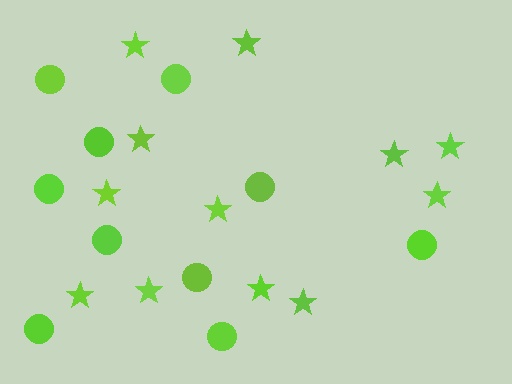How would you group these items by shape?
There are 2 groups: one group of circles (10) and one group of stars (12).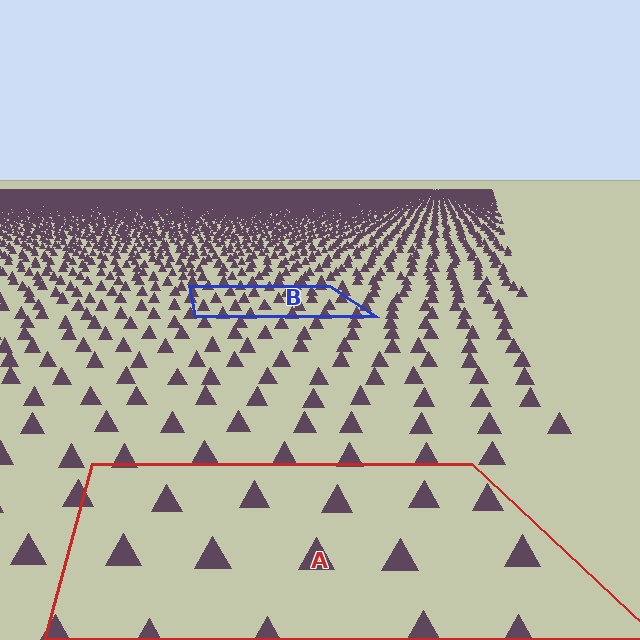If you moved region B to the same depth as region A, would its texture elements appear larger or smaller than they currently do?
They would appear larger. At a closer depth, the same texture elements are projected at a bigger on-screen size.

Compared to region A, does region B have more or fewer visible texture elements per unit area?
Region B has more texture elements per unit area — they are packed more densely because it is farther away.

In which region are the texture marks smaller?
The texture marks are smaller in region B, because it is farther away.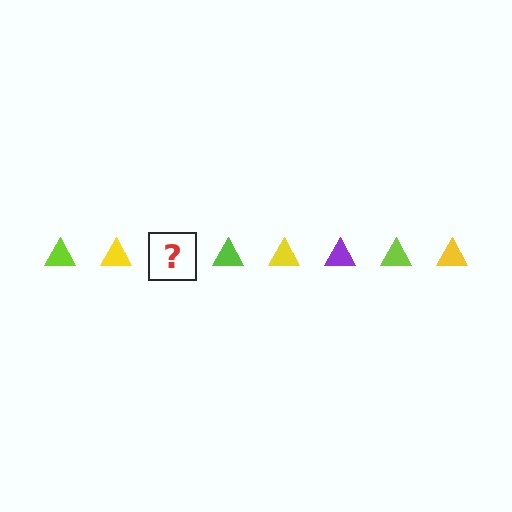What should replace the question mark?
The question mark should be replaced with a purple triangle.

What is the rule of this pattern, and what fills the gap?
The rule is that the pattern cycles through lime, yellow, purple triangles. The gap should be filled with a purple triangle.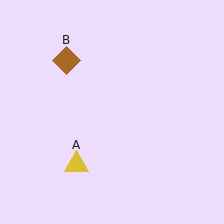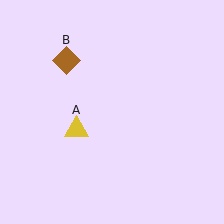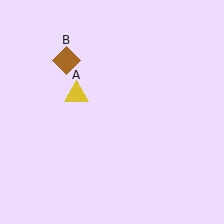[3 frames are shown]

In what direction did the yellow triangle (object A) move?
The yellow triangle (object A) moved up.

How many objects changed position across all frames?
1 object changed position: yellow triangle (object A).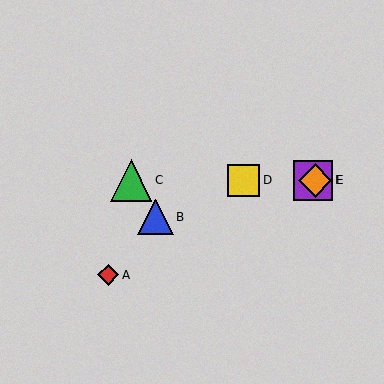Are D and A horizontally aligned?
No, D is at y≈180 and A is at y≈275.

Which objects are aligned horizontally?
Objects C, D, E, F are aligned horizontally.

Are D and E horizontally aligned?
Yes, both are at y≈180.